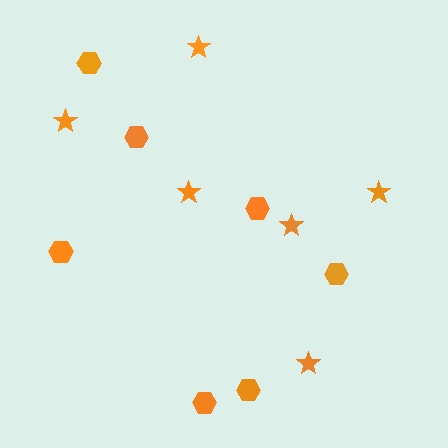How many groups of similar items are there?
There are 2 groups: one group of stars (6) and one group of hexagons (7).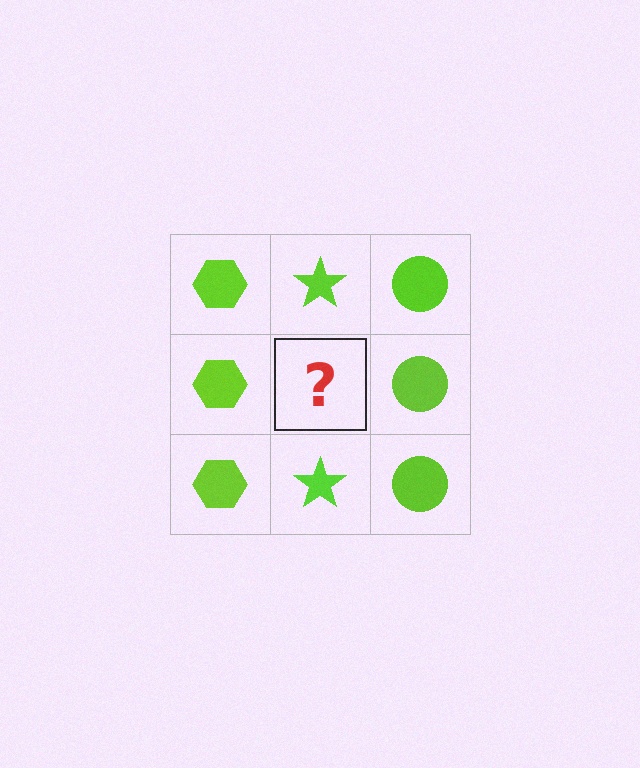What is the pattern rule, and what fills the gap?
The rule is that each column has a consistent shape. The gap should be filled with a lime star.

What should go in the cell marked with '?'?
The missing cell should contain a lime star.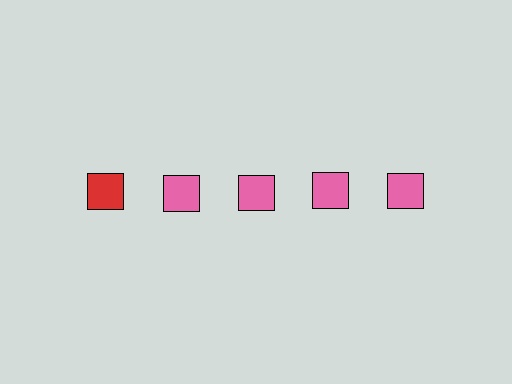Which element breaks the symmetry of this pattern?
The red square in the top row, leftmost column breaks the symmetry. All other shapes are pink squares.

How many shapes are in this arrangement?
There are 5 shapes arranged in a grid pattern.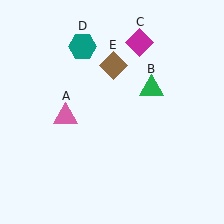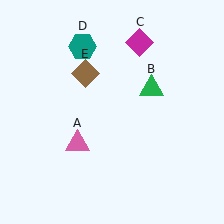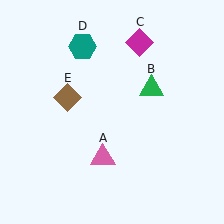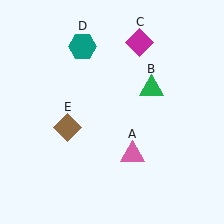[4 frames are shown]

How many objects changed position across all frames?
2 objects changed position: pink triangle (object A), brown diamond (object E).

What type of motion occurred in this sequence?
The pink triangle (object A), brown diamond (object E) rotated counterclockwise around the center of the scene.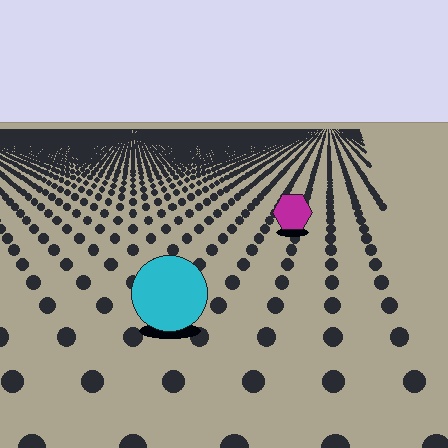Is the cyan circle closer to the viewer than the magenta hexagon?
Yes. The cyan circle is closer — you can tell from the texture gradient: the ground texture is coarser near it.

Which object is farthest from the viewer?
The magenta hexagon is farthest from the viewer. It appears smaller and the ground texture around it is denser.